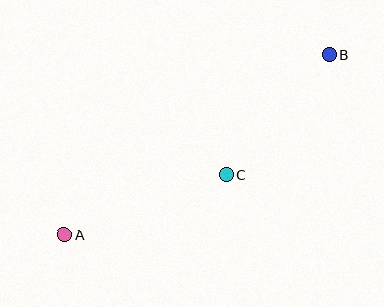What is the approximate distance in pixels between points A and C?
The distance between A and C is approximately 173 pixels.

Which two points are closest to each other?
Points B and C are closest to each other.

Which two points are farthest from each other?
Points A and B are farthest from each other.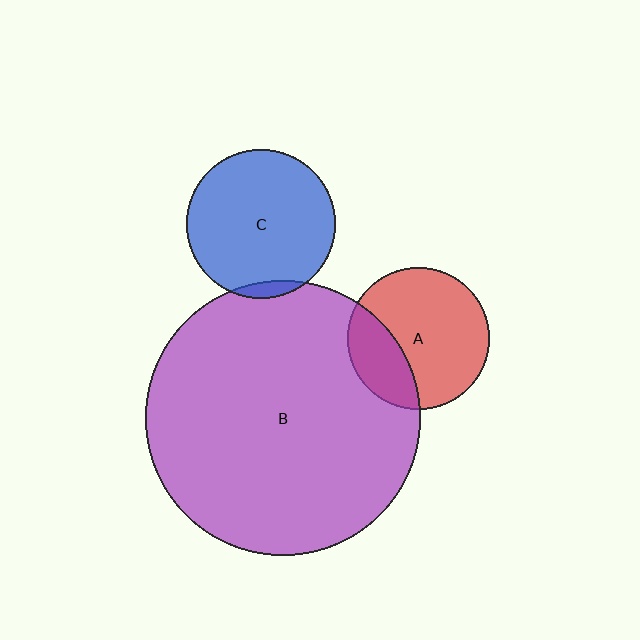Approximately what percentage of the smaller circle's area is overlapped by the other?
Approximately 5%.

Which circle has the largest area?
Circle B (purple).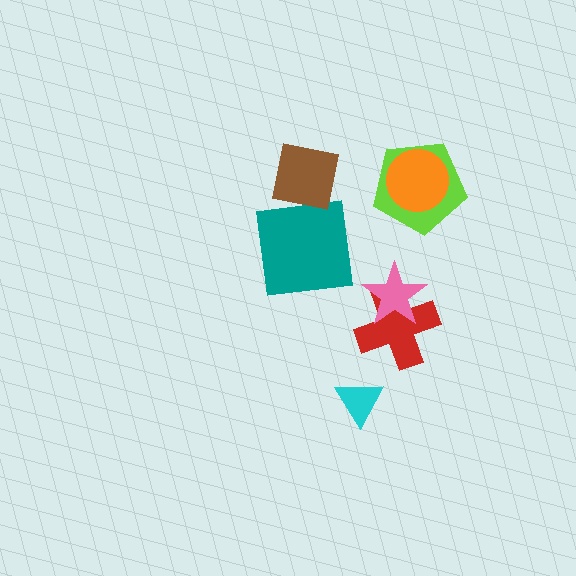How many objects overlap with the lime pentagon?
1 object overlaps with the lime pentagon.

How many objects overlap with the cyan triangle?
0 objects overlap with the cyan triangle.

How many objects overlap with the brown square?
0 objects overlap with the brown square.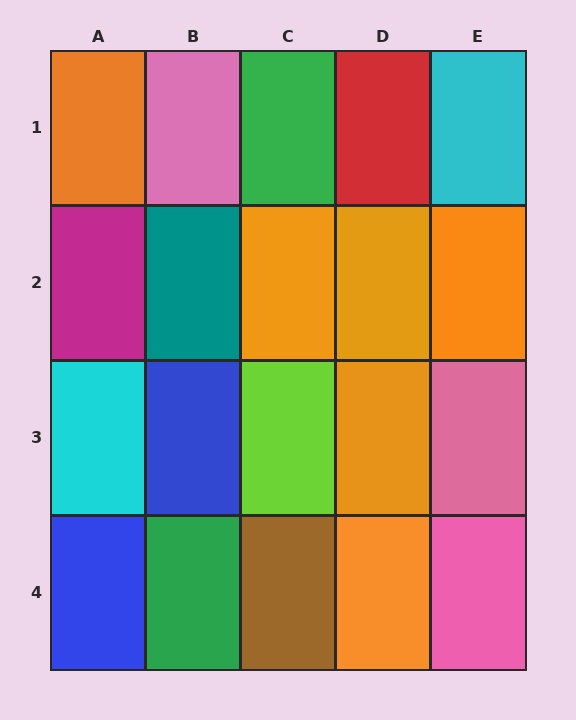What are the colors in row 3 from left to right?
Cyan, blue, lime, orange, pink.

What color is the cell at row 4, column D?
Orange.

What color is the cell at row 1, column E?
Cyan.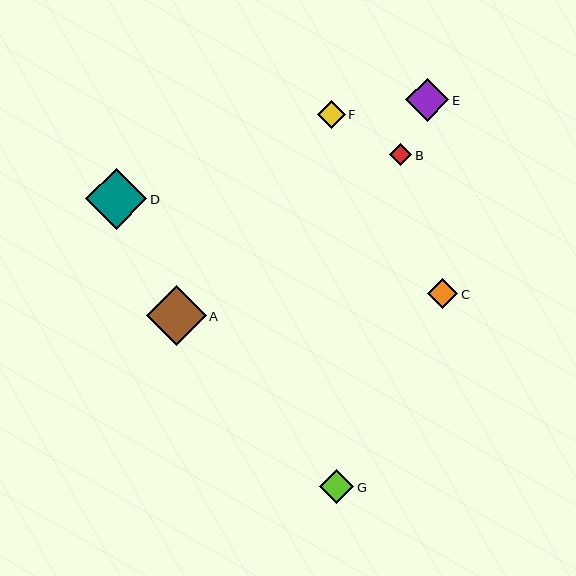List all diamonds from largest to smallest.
From largest to smallest: D, A, E, G, C, F, B.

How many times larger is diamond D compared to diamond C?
Diamond D is approximately 2.0 times the size of diamond C.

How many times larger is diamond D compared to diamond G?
Diamond D is approximately 1.8 times the size of diamond G.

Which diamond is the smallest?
Diamond B is the smallest with a size of approximately 22 pixels.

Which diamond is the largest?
Diamond D is the largest with a size of approximately 61 pixels.